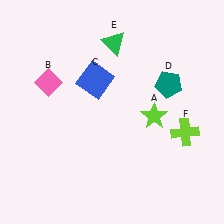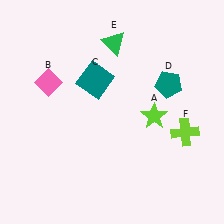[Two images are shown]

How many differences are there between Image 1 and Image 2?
There is 1 difference between the two images.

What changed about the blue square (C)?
In Image 1, C is blue. In Image 2, it changed to teal.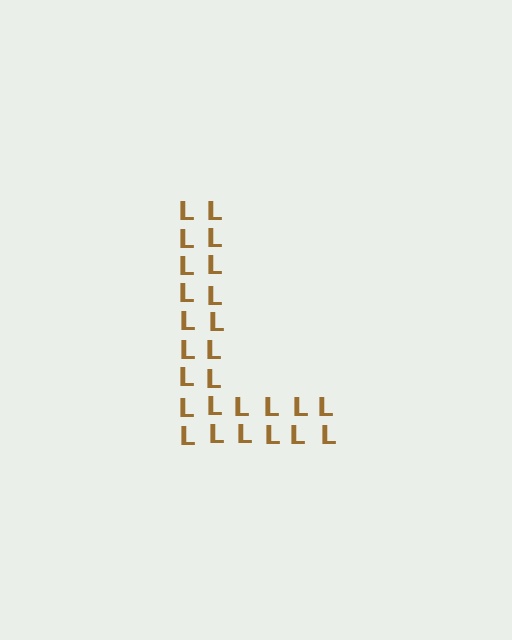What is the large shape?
The large shape is the letter L.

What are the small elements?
The small elements are letter L's.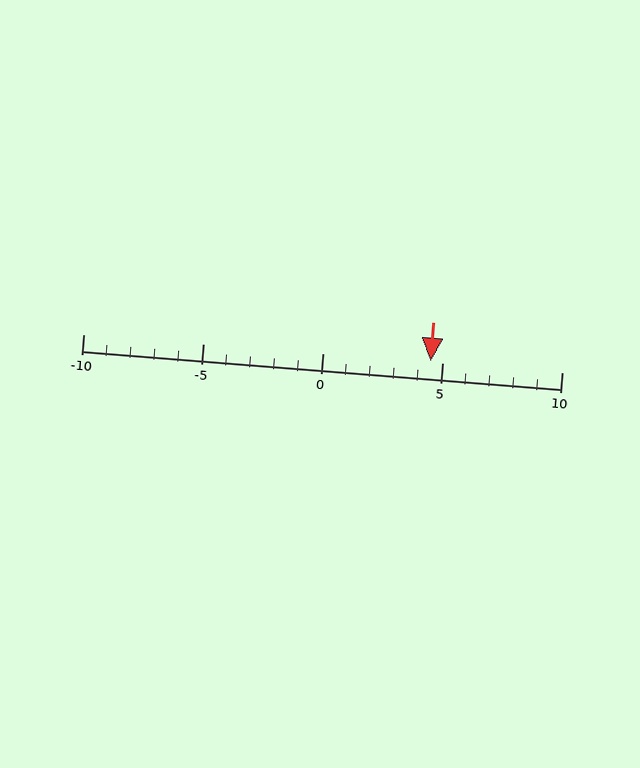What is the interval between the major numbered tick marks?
The major tick marks are spaced 5 units apart.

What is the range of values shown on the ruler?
The ruler shows values from -10 to 10.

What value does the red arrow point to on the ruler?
The red arrow points to approximately 4.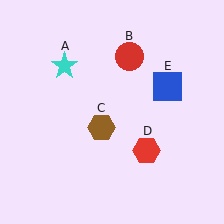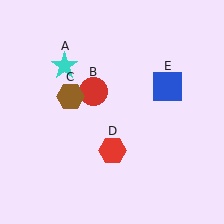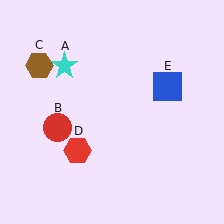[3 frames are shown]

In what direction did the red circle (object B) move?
The red circle (object B) moved down and to the left.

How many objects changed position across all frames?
3 objects changed position: red circle (object B), brown hexagon (object C), red hexagon (object D).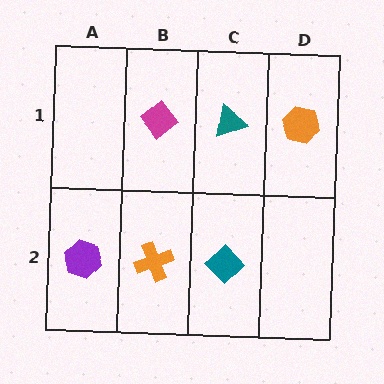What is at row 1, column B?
A magenta diamond.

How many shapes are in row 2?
3 shapes.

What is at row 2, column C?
A teal diamond.